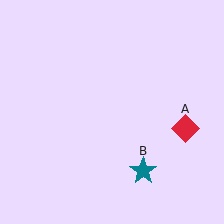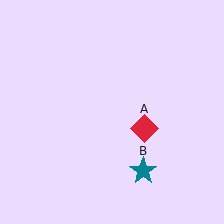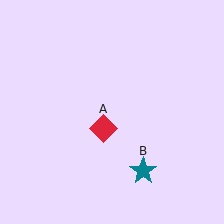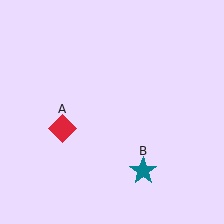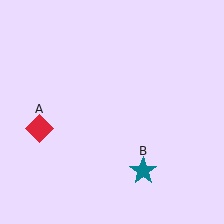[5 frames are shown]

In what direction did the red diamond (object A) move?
The red diamond (object A) moved left.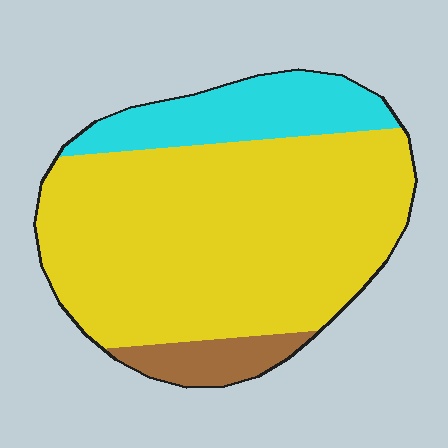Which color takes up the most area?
Yellow, at roughly 75%.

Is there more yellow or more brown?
Yellow.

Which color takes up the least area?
Brown, at roughly 10%.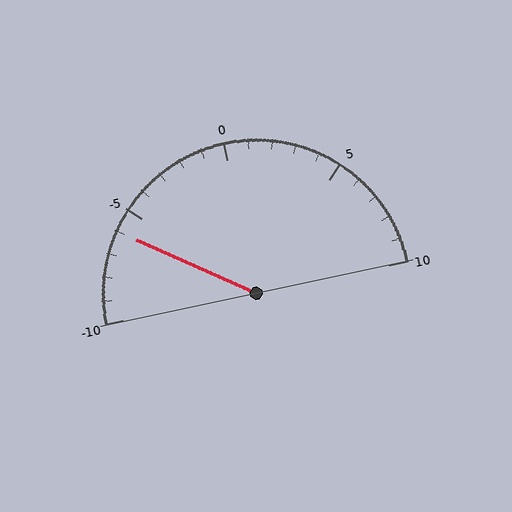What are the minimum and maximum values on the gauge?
The gauge ranges from -10 to 10.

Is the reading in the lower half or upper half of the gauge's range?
The reading is in the lower half of the range (-10 to 10).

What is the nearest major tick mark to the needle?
The nearest major tick mark is -5.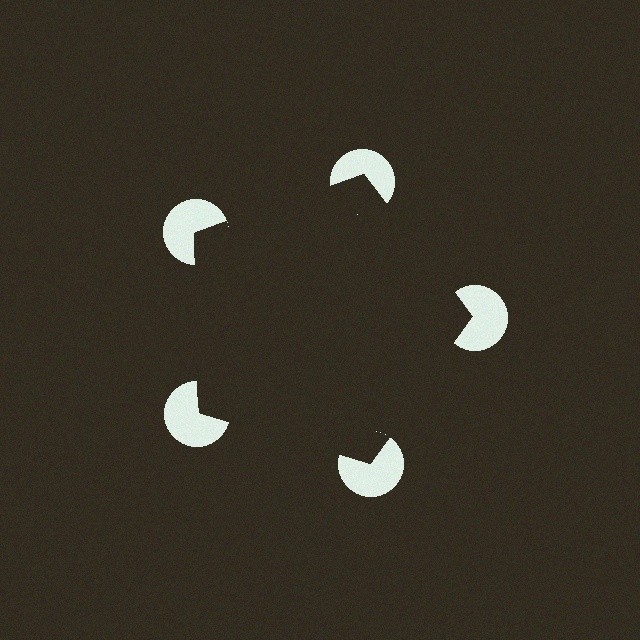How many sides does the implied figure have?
5 sides.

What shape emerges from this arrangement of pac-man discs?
An illusory pentagon — its edges are inferred from the aligned wedge cuts in the pac-man discs, not physically drawn.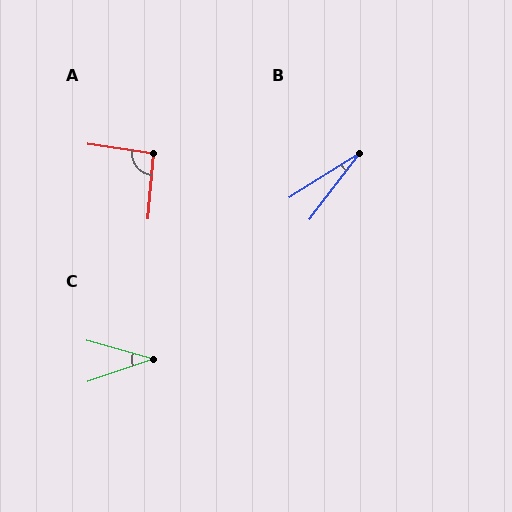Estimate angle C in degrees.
Approximately 34 degrees.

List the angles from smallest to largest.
B (21°), C (34°), A (93°).